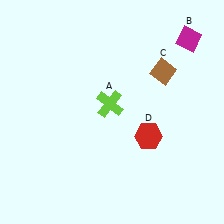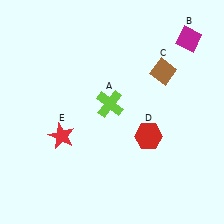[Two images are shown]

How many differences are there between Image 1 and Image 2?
There is 1 difference between the two images.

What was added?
A red star (E) was added in Image 2.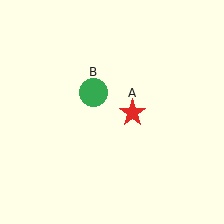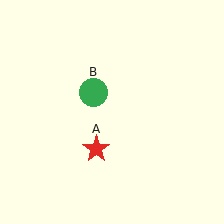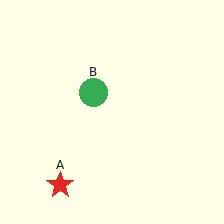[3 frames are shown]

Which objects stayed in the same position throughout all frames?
Green circle (object B) remained stationary.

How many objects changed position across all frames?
1 object changed position: red star (object A).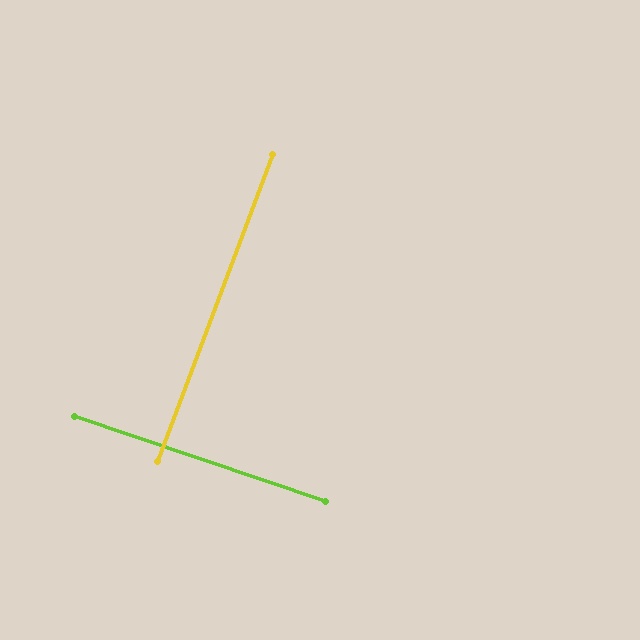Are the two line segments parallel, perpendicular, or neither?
Perpendicular — they meet at approximately 88°.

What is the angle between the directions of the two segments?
Approximately 88 degrees.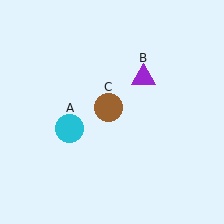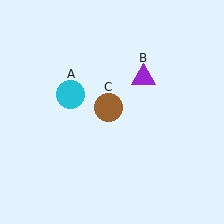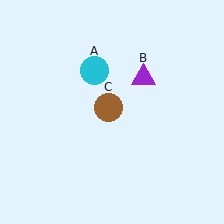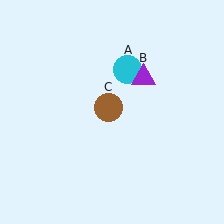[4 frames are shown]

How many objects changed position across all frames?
1 object changed position: cyan circle (object A).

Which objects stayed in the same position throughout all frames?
Purple triangle (object B) and brown circle (object C) remained stationary.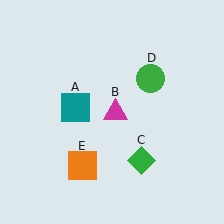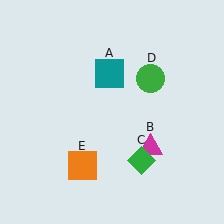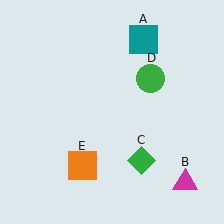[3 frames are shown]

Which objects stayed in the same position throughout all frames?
Green diamond (object C) and green circle (object D) and orange square (object E) remained stationary.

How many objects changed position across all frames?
2 objects changed position: teal square (object A), magenta triangle (object B).